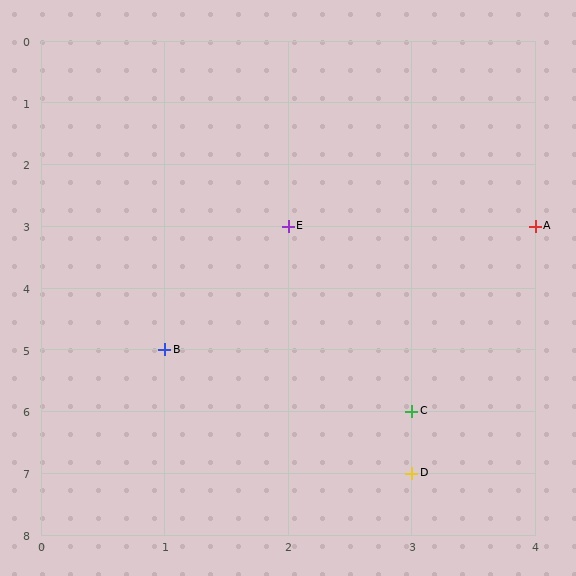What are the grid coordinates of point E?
Point E is at grid coordinates (2, 3).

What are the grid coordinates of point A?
Point A is at grid coordinates (4, 3).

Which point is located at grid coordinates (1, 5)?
Point B is at (1, 5).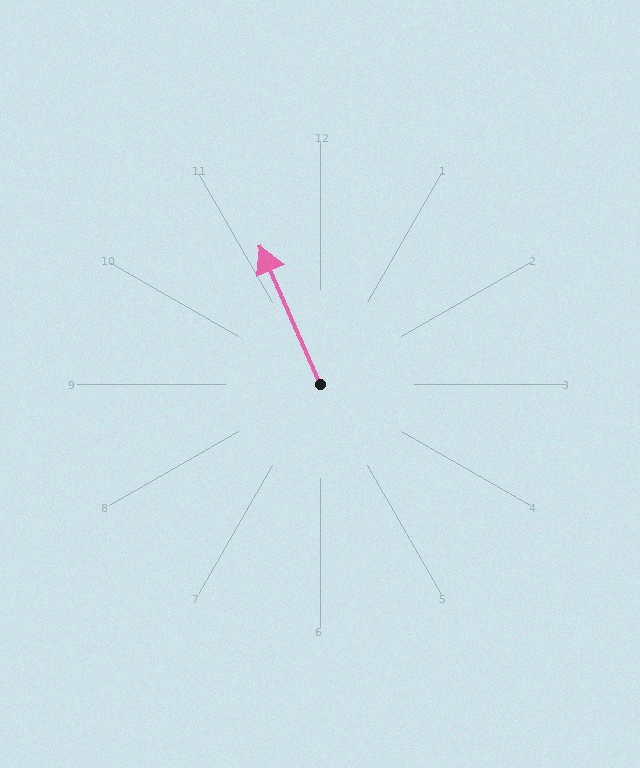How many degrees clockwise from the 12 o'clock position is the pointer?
Approximately 336 degrees.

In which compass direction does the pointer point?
Northwest.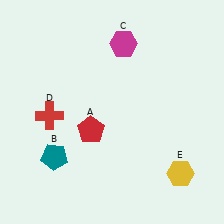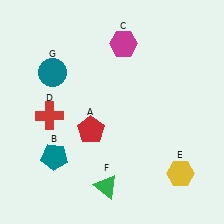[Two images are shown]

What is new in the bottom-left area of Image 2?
A green triangle (F) was added in the bottom-left area of Image 2.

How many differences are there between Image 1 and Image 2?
There are 2 differences between the two images.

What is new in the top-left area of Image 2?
A teal circle (G) was added in the top-left area of Image 2.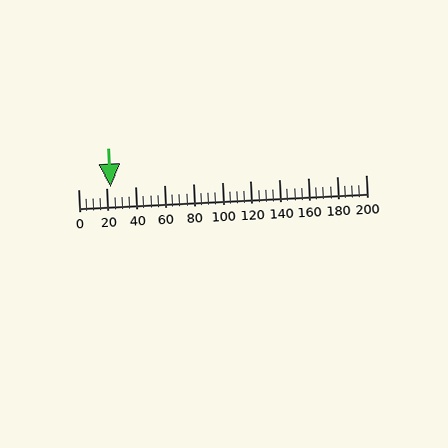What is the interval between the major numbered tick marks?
The major tick marks are spaced 20 units apart.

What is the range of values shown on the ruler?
The ruler shows values from 0 to 200.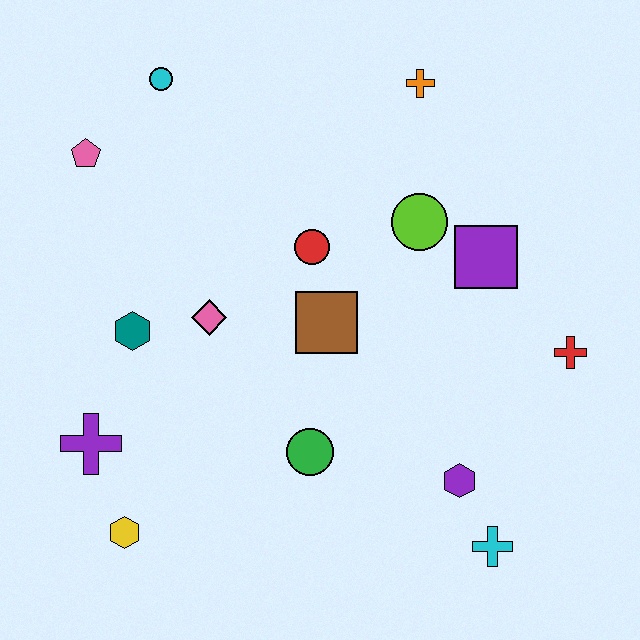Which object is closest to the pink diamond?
The teal hexagon is closest to the pink diamond.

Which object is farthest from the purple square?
The yellow hexagon is farthest from the purple square.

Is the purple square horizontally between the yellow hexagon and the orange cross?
No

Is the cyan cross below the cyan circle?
Yes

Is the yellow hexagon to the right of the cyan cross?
No